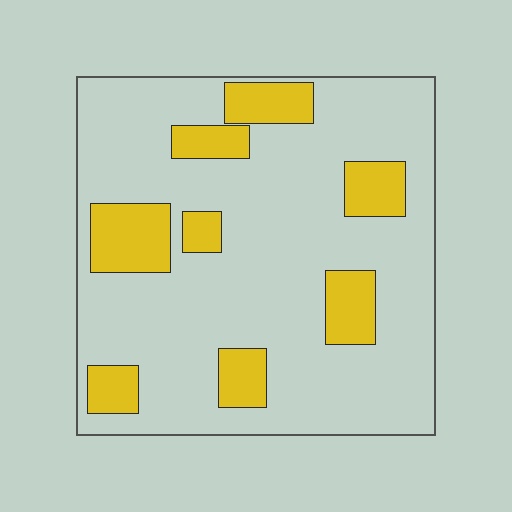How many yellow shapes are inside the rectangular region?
8.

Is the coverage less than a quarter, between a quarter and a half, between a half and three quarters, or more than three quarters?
Less than a quarter.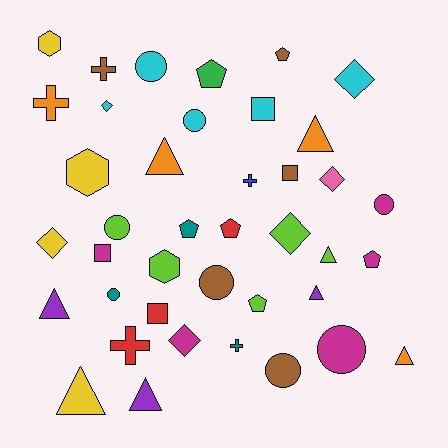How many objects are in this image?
There are 40 objects.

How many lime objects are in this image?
There are 5 lime objects.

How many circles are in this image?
There are 8 circles.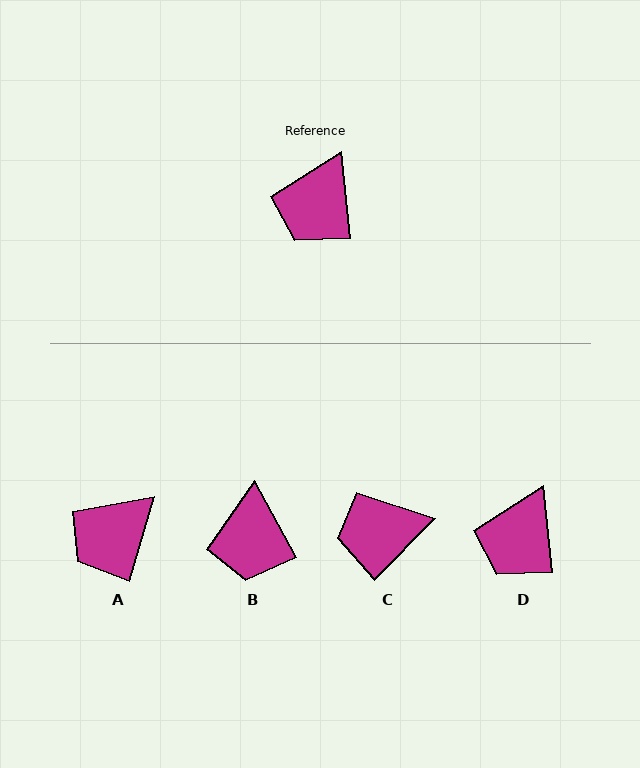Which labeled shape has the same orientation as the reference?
D.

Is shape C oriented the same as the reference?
No, it is off by about 50 degrees.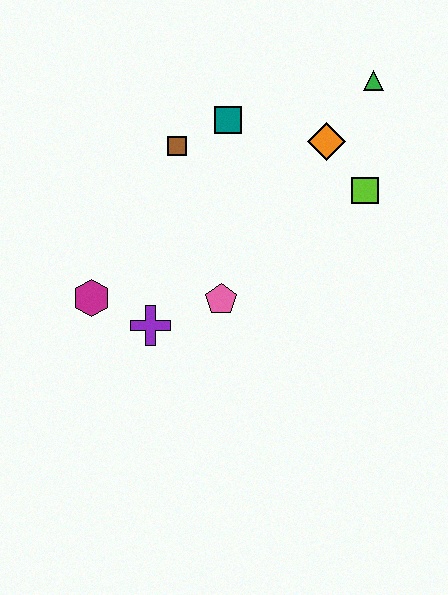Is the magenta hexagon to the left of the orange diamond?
Yes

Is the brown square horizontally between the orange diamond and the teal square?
No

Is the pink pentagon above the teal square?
No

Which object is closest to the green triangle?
The orange diamond is closest to the green triangle.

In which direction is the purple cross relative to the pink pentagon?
The purple cross is to the left of the pink pentagon.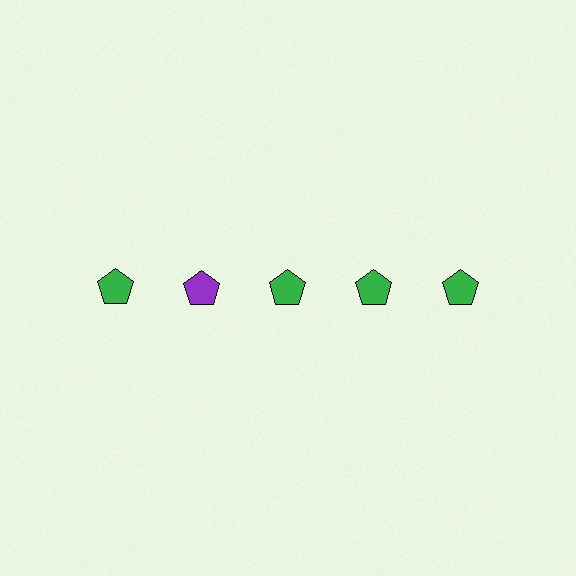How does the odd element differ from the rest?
It has a different color: purple instead of green.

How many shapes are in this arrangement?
There are 5 shapes arranged in a grid pattern.